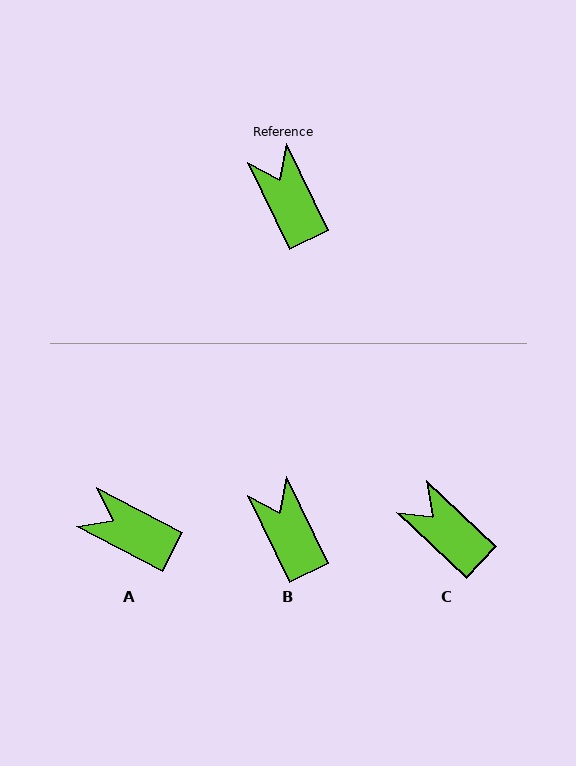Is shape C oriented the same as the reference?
No, it is off by about 21 degrees.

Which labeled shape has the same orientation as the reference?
B.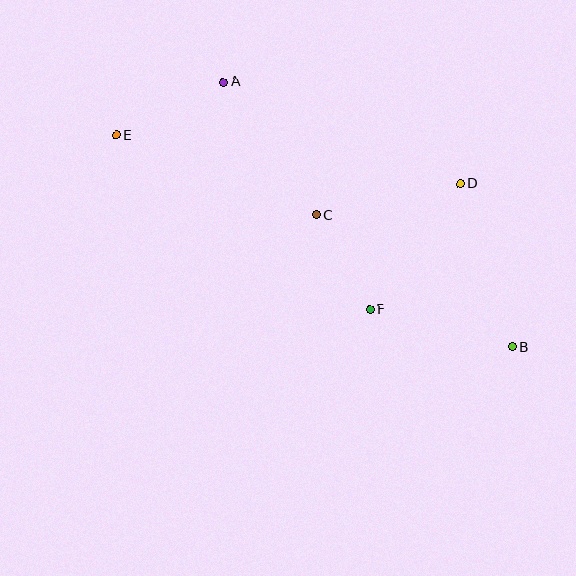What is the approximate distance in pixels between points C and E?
The distance between C and E is approximately 215 pixels.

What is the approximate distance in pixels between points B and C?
The distance between B and C is approximately 236 pixels.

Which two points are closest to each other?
Points C and F are closest to each other.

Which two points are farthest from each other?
Points B and E are farthest from each other.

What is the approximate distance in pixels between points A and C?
The distance between A and C is approximately 163 pixels.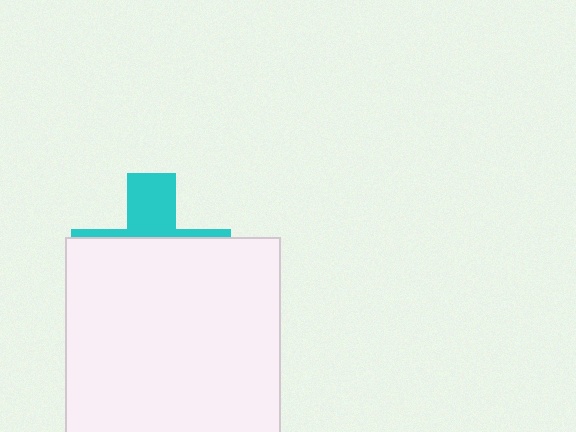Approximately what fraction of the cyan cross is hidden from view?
Roughly 70% of the cyan cross is hidden behind the white square.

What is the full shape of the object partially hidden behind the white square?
The partially hidden object is a cyan cross.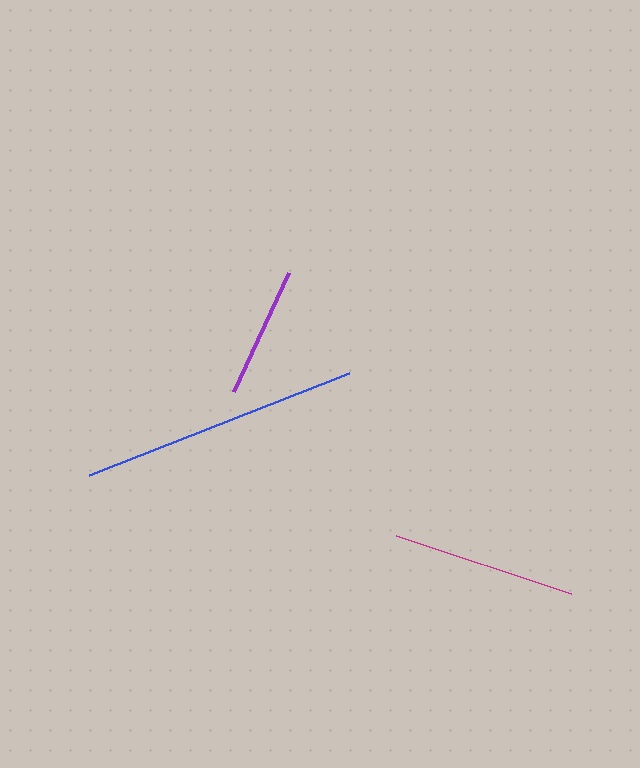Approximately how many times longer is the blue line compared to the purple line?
The blue line is approximately 2.1 times the length of the purple line.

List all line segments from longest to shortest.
From longest to shortest: blue, magenta, purple.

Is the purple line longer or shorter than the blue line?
The blue line is longer than the purple line.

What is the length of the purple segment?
The purple segment is approximately 132 pixels long.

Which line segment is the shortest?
The purple line is the shortest at approximately 132 pixels.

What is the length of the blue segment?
The blue segment is approximately 279 pixels long.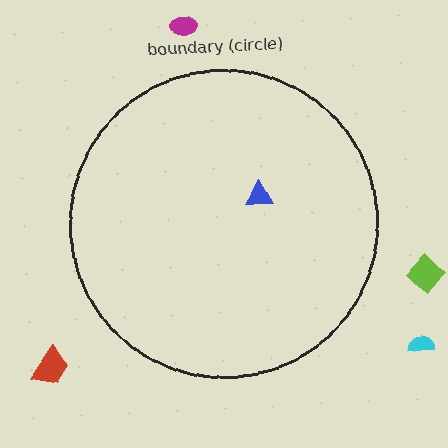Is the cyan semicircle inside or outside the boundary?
Outside.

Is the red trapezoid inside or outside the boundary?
Outside.